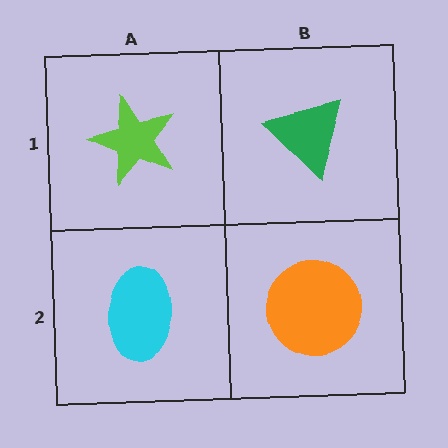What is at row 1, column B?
A green triangle.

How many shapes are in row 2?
2 shapes.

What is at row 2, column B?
An orange circle.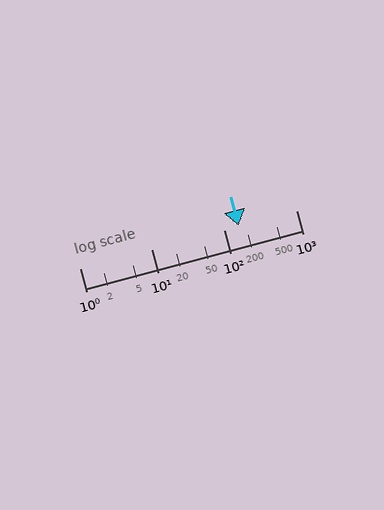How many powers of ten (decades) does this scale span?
The scale spans 3 decades, from 1 to 1000.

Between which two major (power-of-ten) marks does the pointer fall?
The pointer is between 100 and 1000.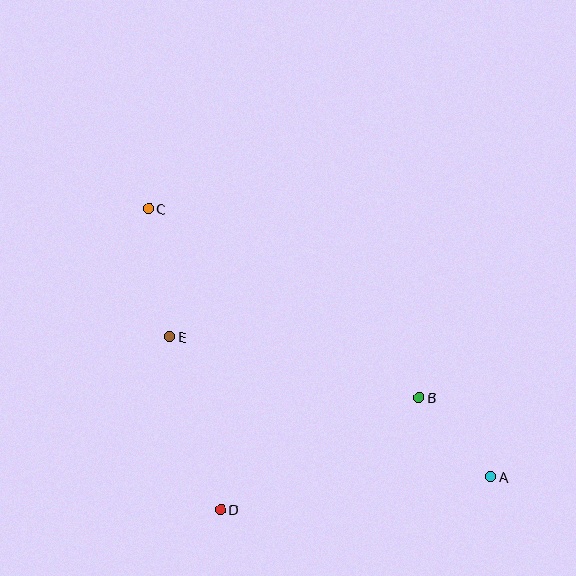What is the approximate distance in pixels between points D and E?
The distance between D and E is approximately 180 pixels.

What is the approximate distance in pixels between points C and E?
The distance between C and E is approximately 130 pixels.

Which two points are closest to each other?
Points A and B are closest to each other.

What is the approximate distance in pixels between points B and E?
The distance between B and E is approximately 257 pixels.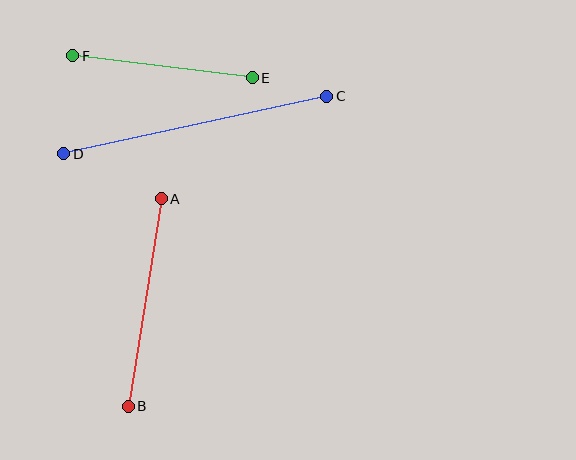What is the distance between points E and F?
The distance is approximately 181 pixels.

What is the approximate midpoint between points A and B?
The midpoint is at approximately (145, 302) pixels.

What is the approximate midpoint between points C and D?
The midpoint is at approximately (195, 125) pixels.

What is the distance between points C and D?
The distance is approximately 269 pixels.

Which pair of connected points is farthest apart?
Points C and D are farthest apart.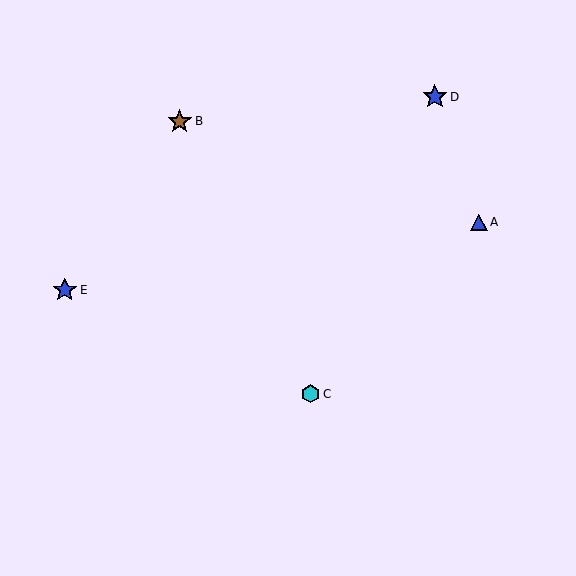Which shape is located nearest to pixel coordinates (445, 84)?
The blue star (labeled D) at (435, 97) is nearest to that location.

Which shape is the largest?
The blue star (labeled D) is the largest.